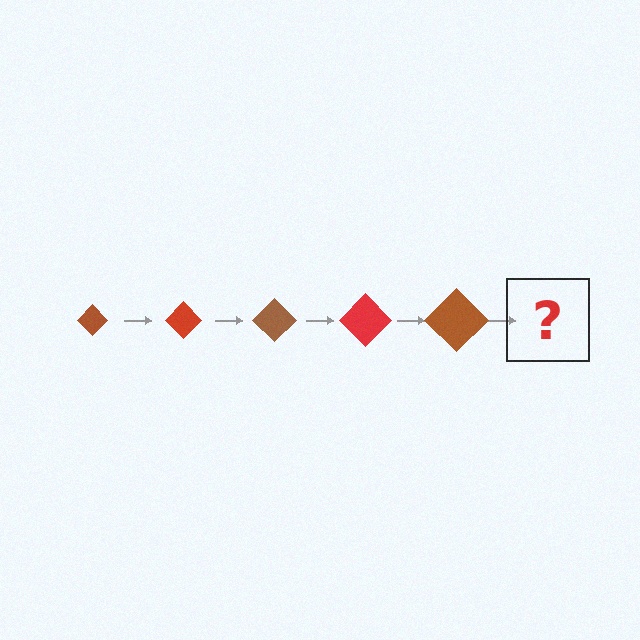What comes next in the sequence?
The next element should be a red diamond, larger than the previous one.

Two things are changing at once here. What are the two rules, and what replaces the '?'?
The two rules are that the diamond grows larger each step and the color cycles through brown and red. The '?' should be a red diamond, larger than the previous one.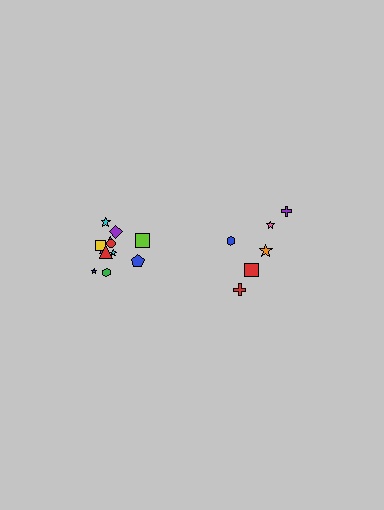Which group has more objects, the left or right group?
The left group.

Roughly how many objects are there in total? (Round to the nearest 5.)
Roughly 20 objects in total.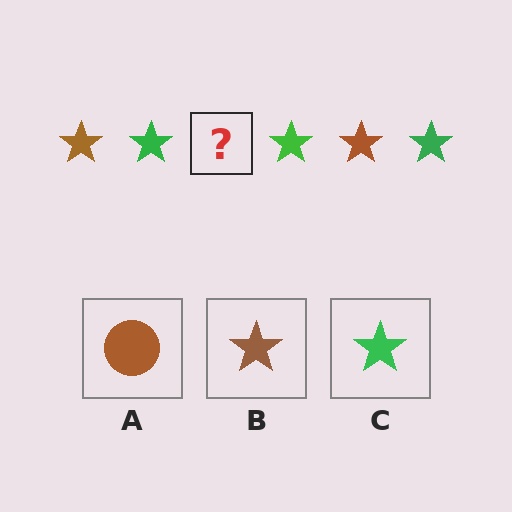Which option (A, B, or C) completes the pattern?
B.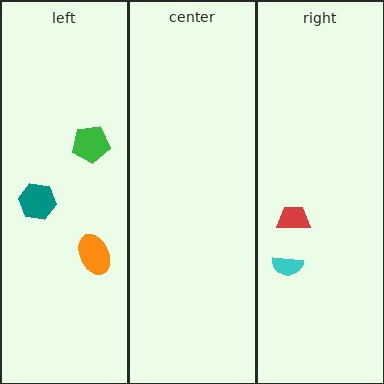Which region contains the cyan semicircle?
The right region.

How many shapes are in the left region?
3.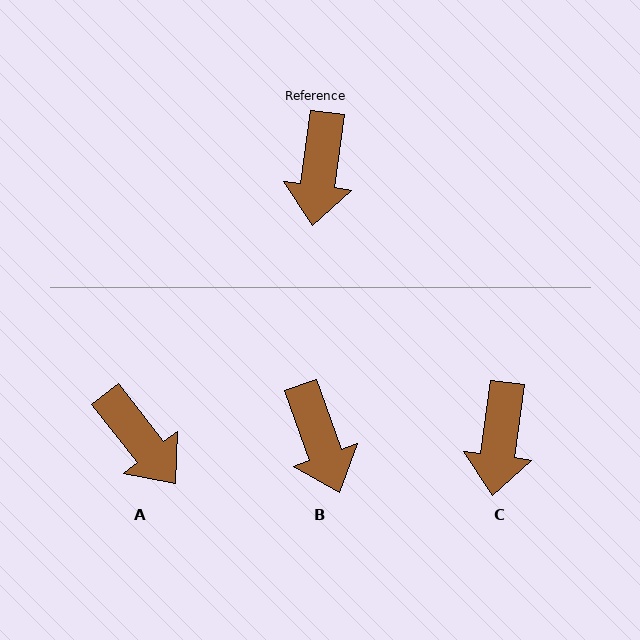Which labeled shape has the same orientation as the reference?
C.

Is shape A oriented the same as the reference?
No, it is off by about 46 degrees.